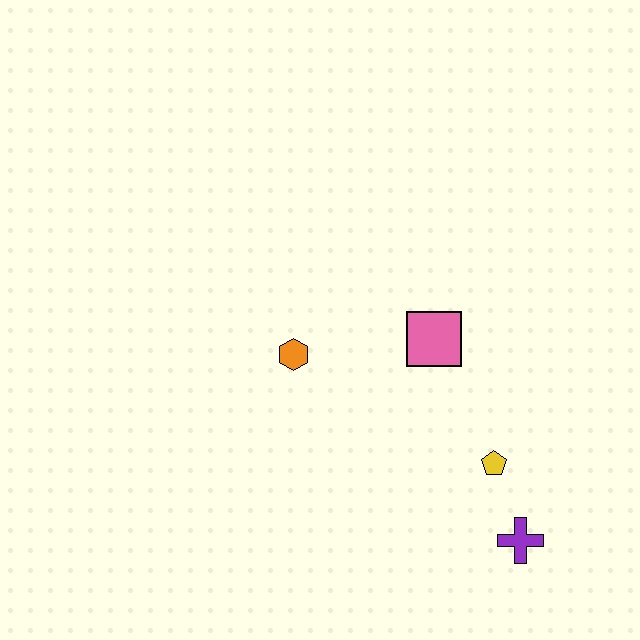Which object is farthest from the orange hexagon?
The purple cross is farthest from the orange hexagon.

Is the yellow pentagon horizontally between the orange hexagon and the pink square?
No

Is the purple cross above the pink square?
No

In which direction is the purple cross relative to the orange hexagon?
The purple cross is to the right of the orange hexagon.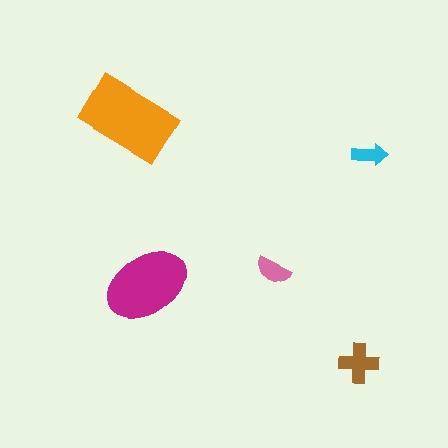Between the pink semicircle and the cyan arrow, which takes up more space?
The pink semicircle.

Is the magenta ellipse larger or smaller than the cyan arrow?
Larger.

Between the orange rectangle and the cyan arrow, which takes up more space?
The orange rectangle.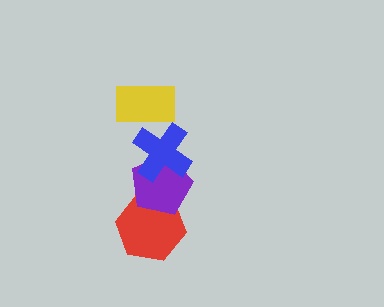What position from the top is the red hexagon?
The red hexagon is 4th from the top.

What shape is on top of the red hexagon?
The purple pentagon is on top of the red hexagon.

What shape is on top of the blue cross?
The yellow rectangle is on top of the blue cross.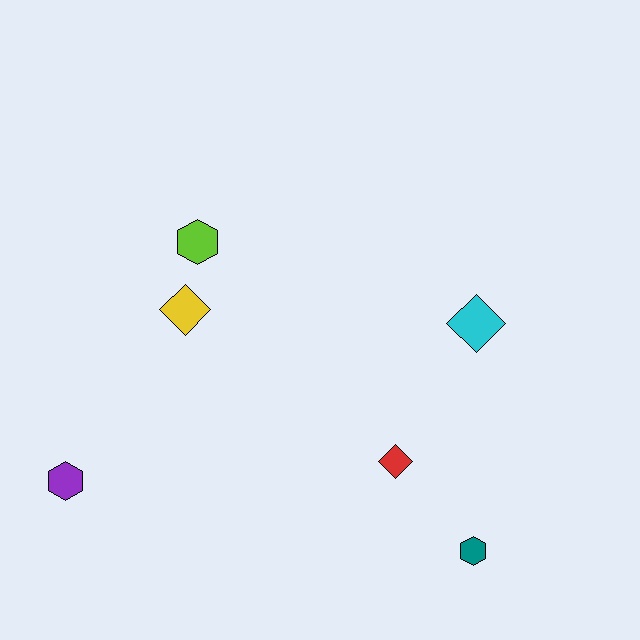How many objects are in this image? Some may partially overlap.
There are 6 objects.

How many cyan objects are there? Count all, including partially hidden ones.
There is 1 cyan object.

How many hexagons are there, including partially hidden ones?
There are 3 hexagons.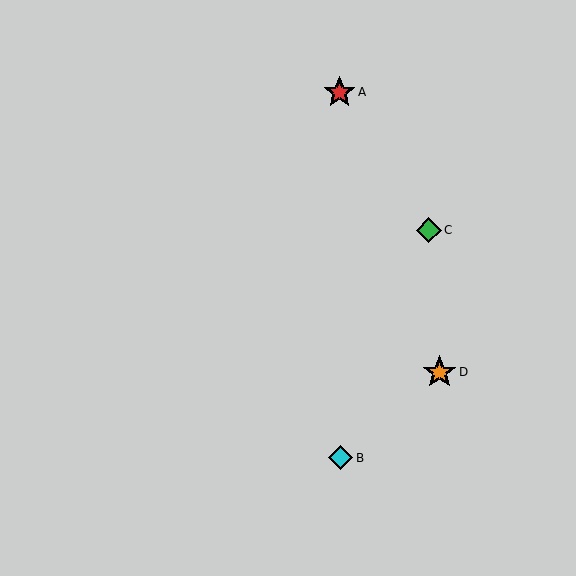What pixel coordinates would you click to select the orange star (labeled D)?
Click at (440, 372) to select the orange star D.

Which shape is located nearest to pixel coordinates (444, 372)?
The orange star (labeled D) at (440, 372) is nearest to that location.